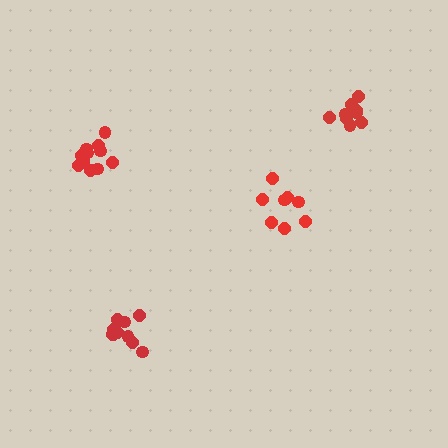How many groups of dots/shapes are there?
There are 4 groups.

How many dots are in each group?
Group 1: 8 dots, Group 2: 10 dots, Group 3: 9 dots, Group 4: 11 dots (38 total).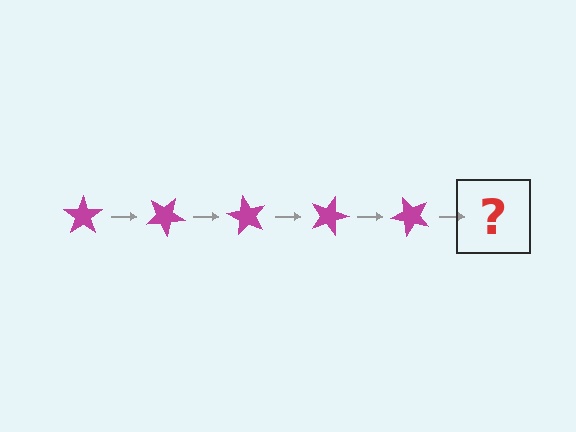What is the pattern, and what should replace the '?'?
The pattern is that the star rotates 30 degrees each step. The '?' should be a magenta star rotated 150 degrees.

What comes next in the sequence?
The next element should be a magenta star rotated 150 degrees.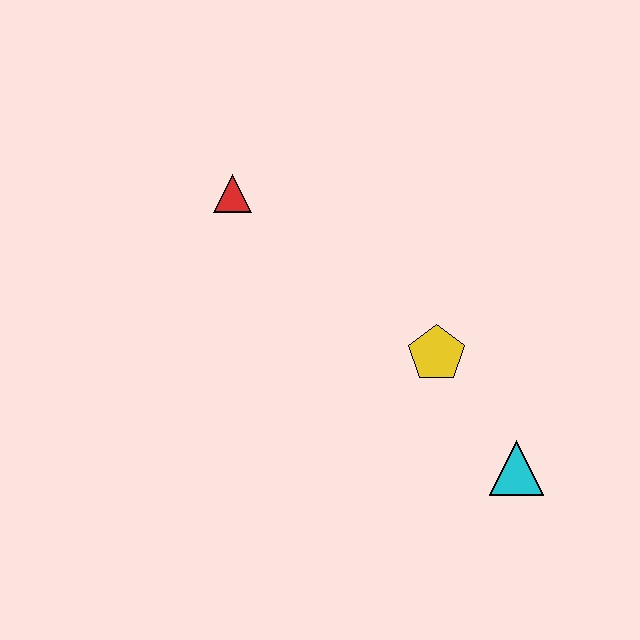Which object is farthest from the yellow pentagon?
The red triangle is farthest from the yellow pentagon.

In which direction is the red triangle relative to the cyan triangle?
The red triangle is to the left of the cyan triangle.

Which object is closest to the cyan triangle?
The yellow pentagon is closest to the cyan triangle.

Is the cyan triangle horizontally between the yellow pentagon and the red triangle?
No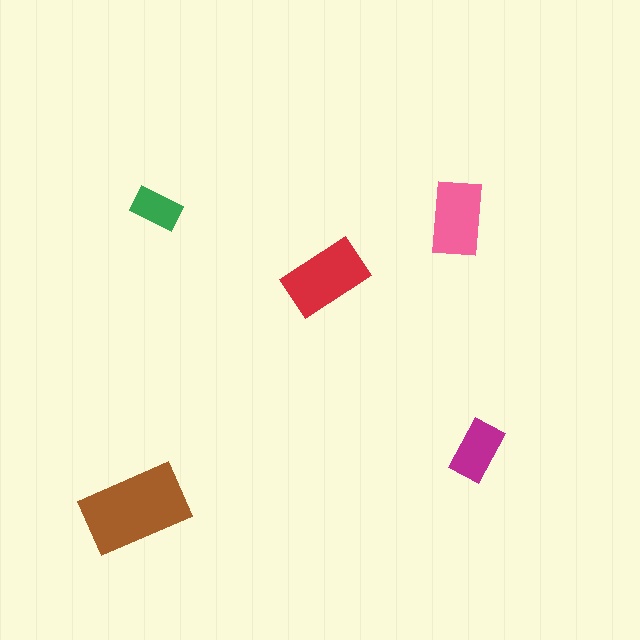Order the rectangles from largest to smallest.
the brown one, the red one, the pink one, the magenta one, the green one.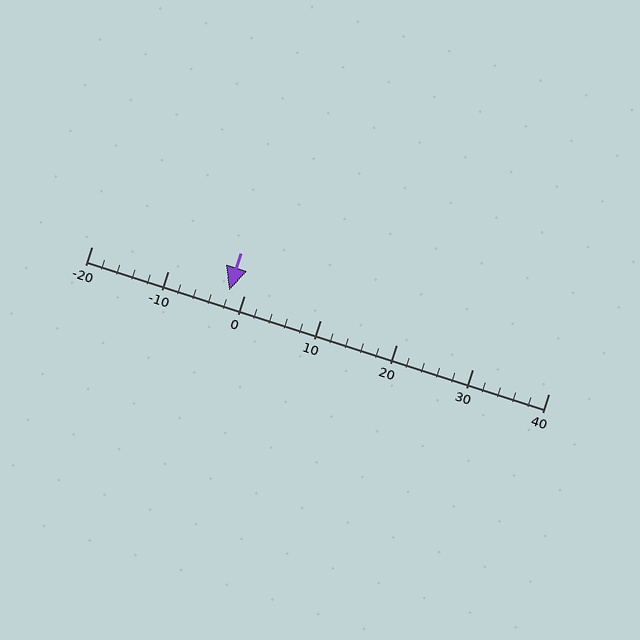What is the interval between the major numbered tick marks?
The major tick marks are spaced 10 units apart.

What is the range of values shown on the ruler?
The ruler shows values from -20 to 40.